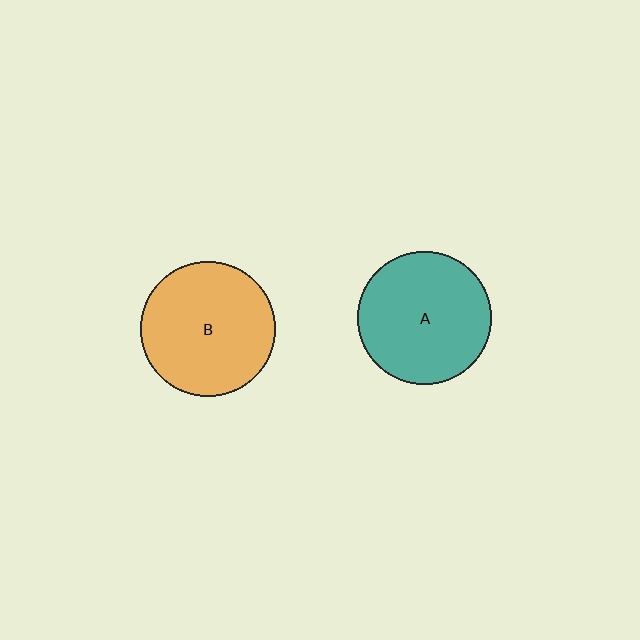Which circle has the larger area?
Circle B (orange).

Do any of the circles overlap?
No, none of the circles overlap.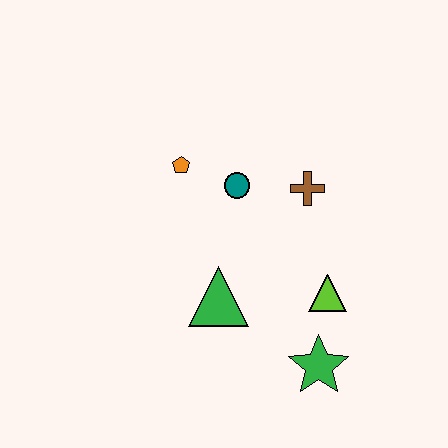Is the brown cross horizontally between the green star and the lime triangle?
No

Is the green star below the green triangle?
Yes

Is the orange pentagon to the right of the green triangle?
No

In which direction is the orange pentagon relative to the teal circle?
The orange pentagon is to the left of the teal circle.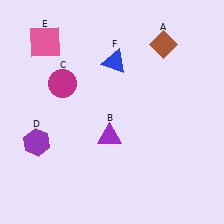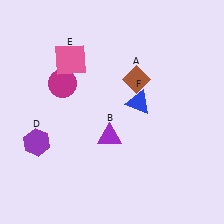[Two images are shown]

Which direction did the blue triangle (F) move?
The blue triangle (F) moved down.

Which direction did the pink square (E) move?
The pink square (E) moved right.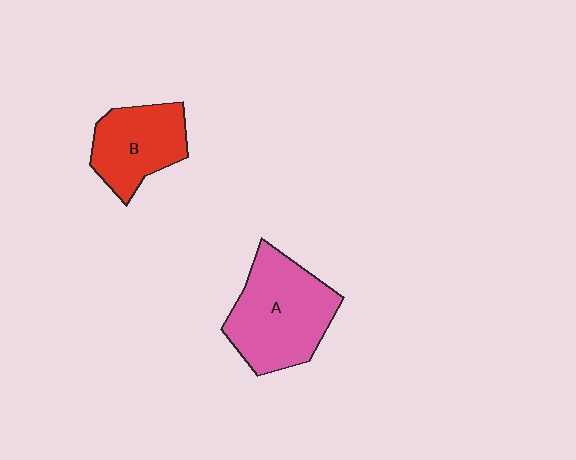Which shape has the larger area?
Shape A (pink).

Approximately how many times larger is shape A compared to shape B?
Approximately 1.4 times.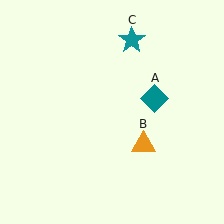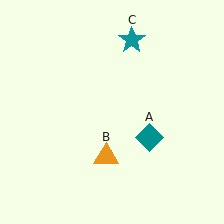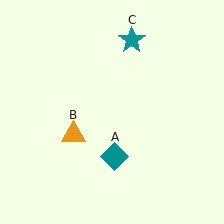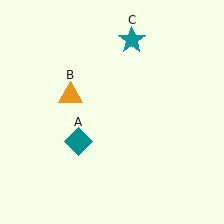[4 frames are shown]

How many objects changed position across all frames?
2 objects changed position: teal diamond (object A), orange triangle (object B).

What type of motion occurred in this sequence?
The teal diamond (object A), orange triangle (object B) rotated clockwise around the center of the scene.